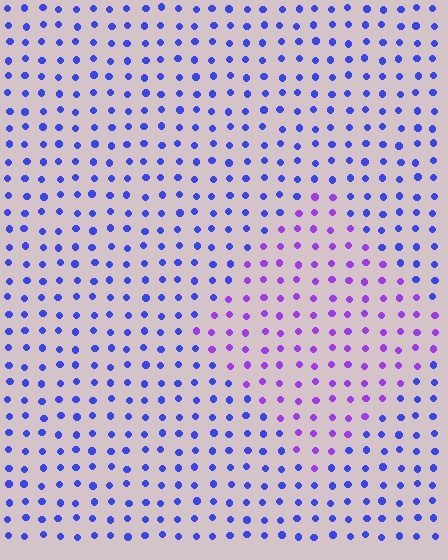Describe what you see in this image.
The image is filled with small blue elements in a uniform arrangement. A diamond-shaped region is visible where the elements are tinted to a slightly different hue, forming a subtle color boundary.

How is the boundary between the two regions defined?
The boundary is defined purely by a slight shift in hue (about 39 degrees). Spacing, size, and orientation are identical on both sides.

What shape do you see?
I see a diamond.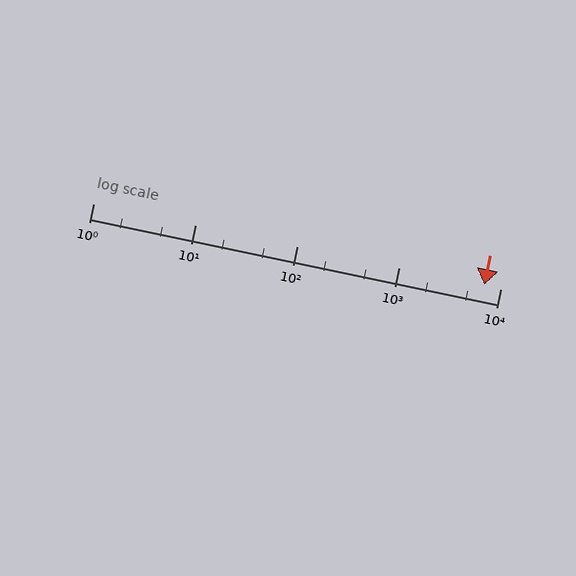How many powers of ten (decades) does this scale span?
The scale spans 4 decades, from 1 to 10000.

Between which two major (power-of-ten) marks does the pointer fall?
The pointer is between 1000 and 10000.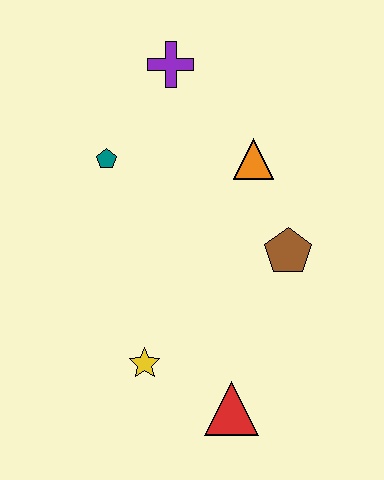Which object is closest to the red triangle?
The yellow star is closest to the red triangle.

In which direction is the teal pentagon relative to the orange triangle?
The teal pentagon is to the left of the orange triangle.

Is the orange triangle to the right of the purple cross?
Yes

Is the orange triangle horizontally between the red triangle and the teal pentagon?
No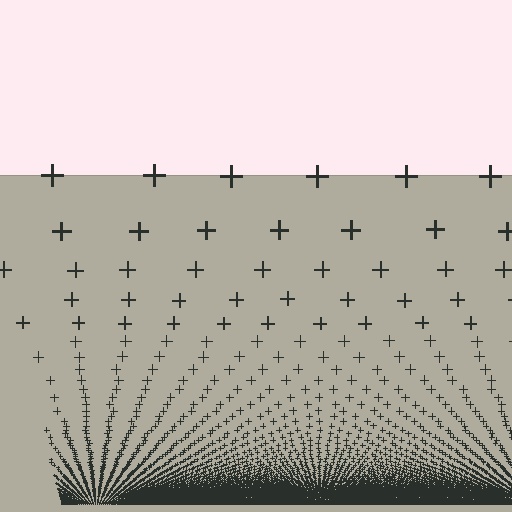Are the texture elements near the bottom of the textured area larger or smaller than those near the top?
Smaller. The gradient is inverted — elements near the bottom are smaller and denser.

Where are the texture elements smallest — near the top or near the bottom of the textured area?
Near the bottom.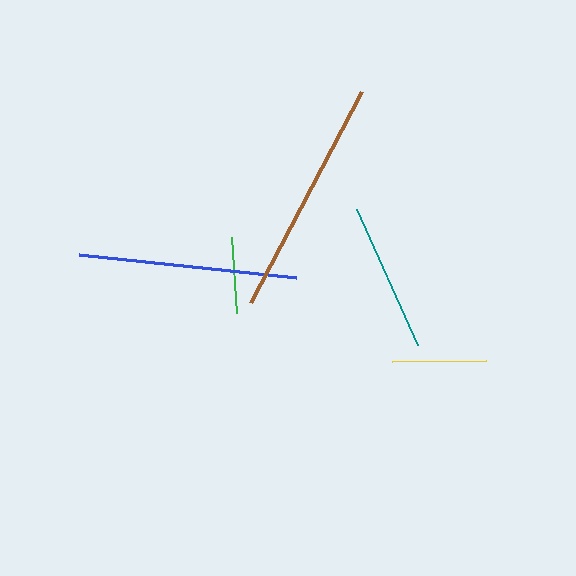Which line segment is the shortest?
The green line is the shortest at approximately 76 pixels.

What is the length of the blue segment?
The blue segment is approximately 218 pixels long.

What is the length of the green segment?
The green segment is approximately 76 pixels long.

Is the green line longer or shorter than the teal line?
The teal line is longer than the green line.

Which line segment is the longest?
The brown line is the longest at approximately 238 pixels.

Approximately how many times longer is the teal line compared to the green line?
The teal line is approximately 2.0 times the length of the green line.